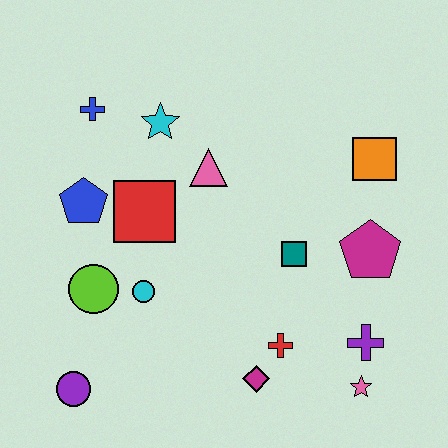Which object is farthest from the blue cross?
The pink star is farthest from the blue cross.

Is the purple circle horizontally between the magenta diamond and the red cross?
No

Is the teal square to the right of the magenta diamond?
Yes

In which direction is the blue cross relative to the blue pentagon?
The blue cross is above the blue pentagon.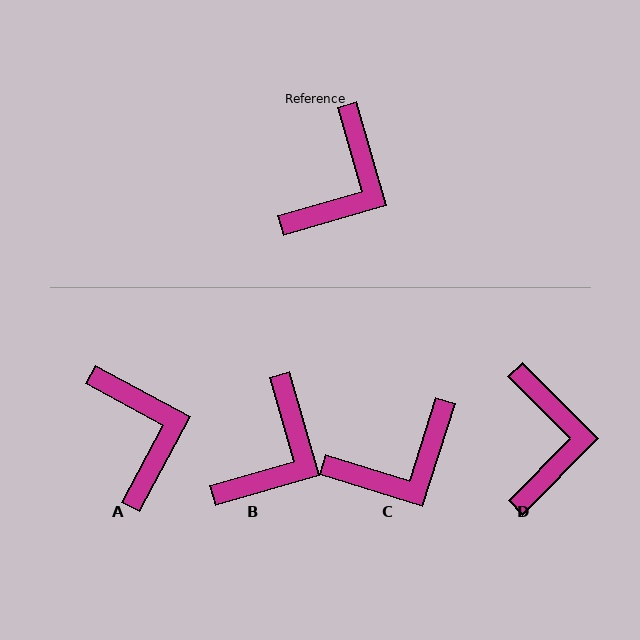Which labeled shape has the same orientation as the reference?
B.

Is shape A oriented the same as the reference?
No, it is off by about 46 degrees.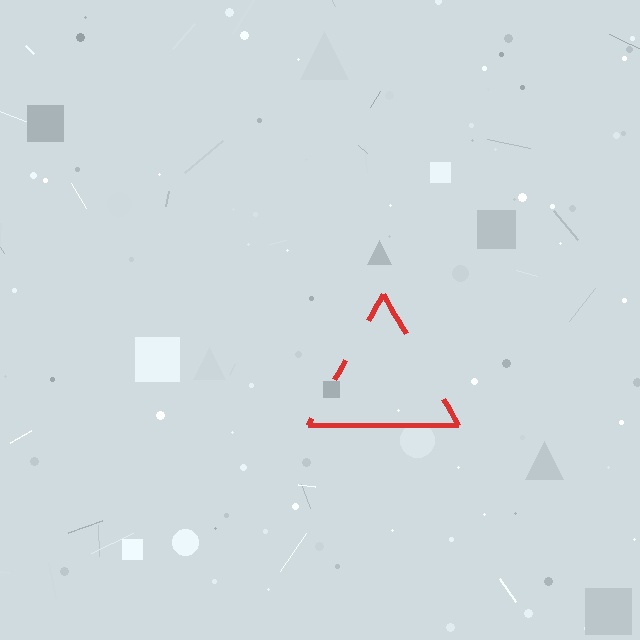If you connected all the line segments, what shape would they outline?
They would outline a triangle.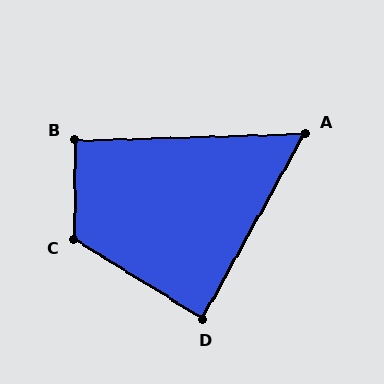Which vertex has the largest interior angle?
C, at approximately 121 degrees.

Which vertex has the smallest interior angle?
A, at approximately 59 degrees.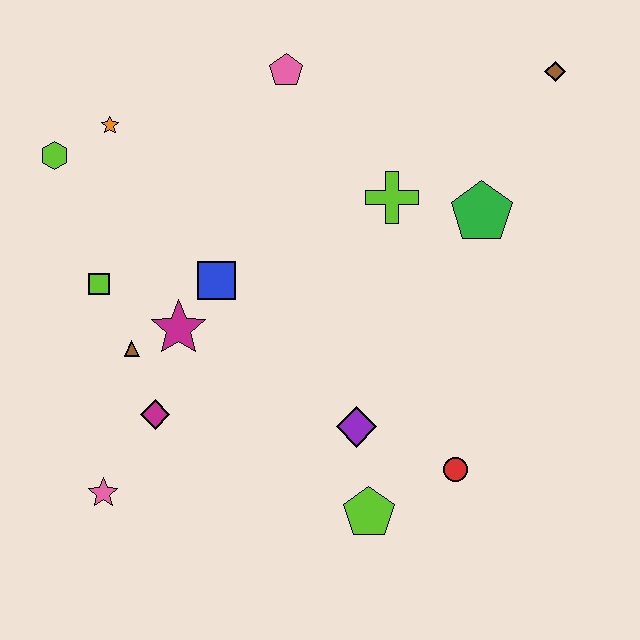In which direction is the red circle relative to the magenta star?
The red circle is to the right of the magenta star.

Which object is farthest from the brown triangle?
The brown diamond is farthest from the brown triangle.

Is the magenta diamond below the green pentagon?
Yes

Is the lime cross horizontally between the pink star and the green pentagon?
Yes